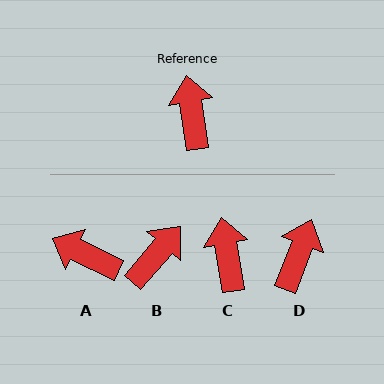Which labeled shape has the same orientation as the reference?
C.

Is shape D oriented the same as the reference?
No, it is off by about 30 degrees.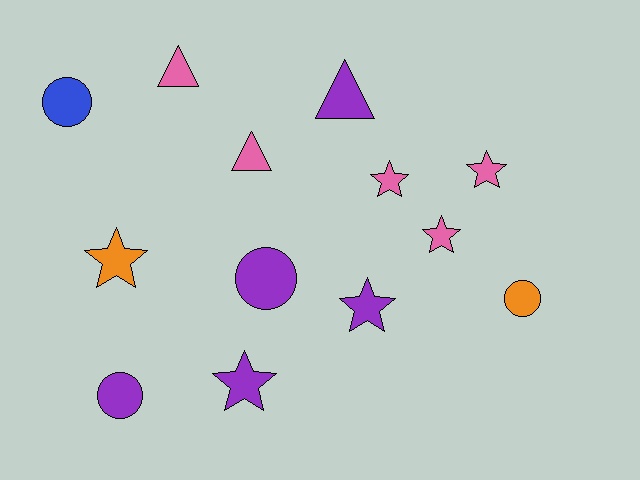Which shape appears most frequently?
Star, with 6 objects.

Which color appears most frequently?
Purple, with 5 objects.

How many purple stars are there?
There are 2 purple stars.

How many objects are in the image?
There are 13 objects.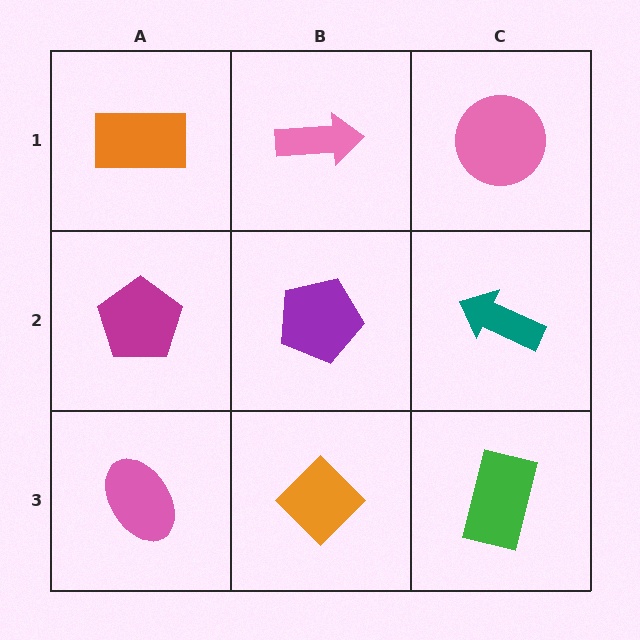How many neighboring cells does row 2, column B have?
4.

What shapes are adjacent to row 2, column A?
An orange rectangle (row 1, column A), a pink ellipse (row 3, column A), a purple pentagon (row 2, column B).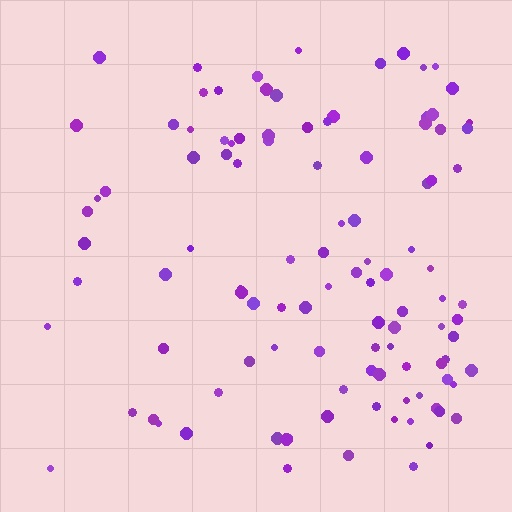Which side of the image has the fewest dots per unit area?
The left.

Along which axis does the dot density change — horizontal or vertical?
Horizontal.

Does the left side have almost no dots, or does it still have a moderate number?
Still a moderate number, just noticeably fewer than the right.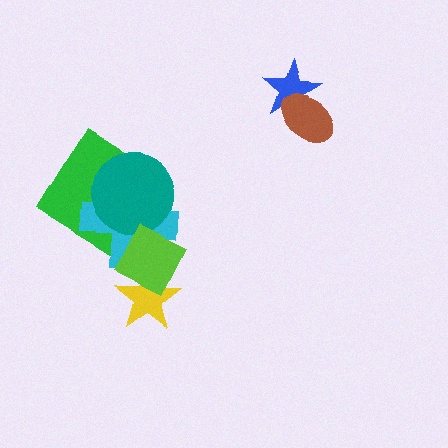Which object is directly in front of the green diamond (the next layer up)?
The cyan cross is directly in front of the green diamond.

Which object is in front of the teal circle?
The lime diamond is in front of the teal circle.